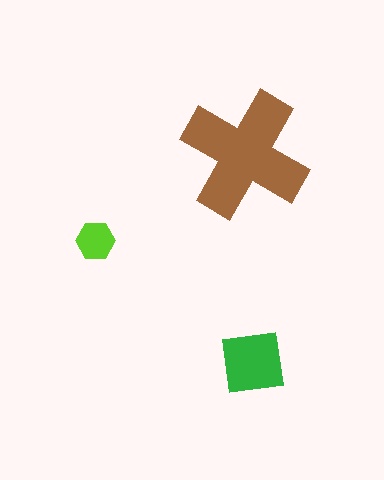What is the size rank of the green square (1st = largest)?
2nd.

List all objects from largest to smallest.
The brown cross, the green square, the lime hexagon.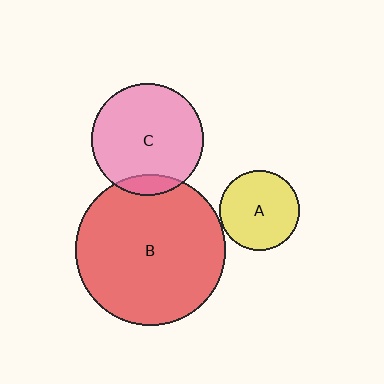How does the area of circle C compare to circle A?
Approximately 2.0 times.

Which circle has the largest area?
Circle B (red).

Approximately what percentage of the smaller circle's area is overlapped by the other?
Approximately 10%.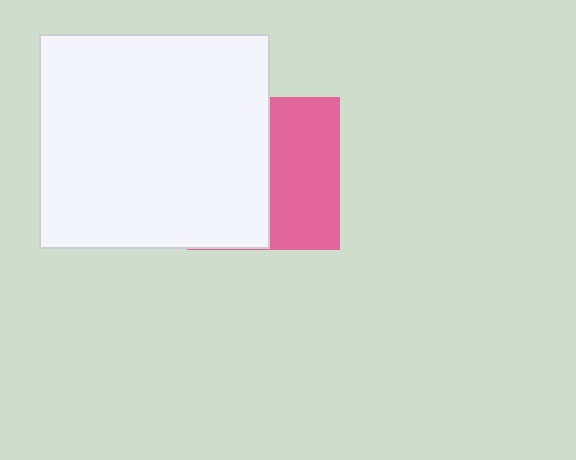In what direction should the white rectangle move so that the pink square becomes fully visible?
The white rectangle should move left. That is the shortest direction to clear the overlap and leave the pink square fully visible.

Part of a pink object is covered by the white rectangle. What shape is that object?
It is a square.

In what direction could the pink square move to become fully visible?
The pink square could move right. That would shift it out from behind the white rectangle entirely.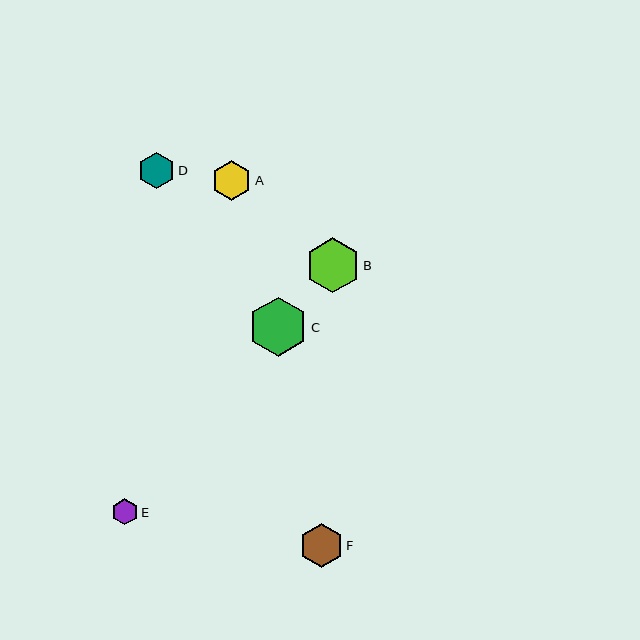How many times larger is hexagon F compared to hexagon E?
Hexagon F is approximately 1.7 times the size of hexagon E.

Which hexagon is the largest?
Hexagon C is the largest with a size of approximately 59 pixels.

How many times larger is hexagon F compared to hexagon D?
Hexagon F is approximately 1.2 times the size of hexagon D.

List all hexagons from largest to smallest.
From largest to smallest: C, B, F, A, D, E.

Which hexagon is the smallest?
Hexagon E is the smallest with a size of approximately 26 pixels.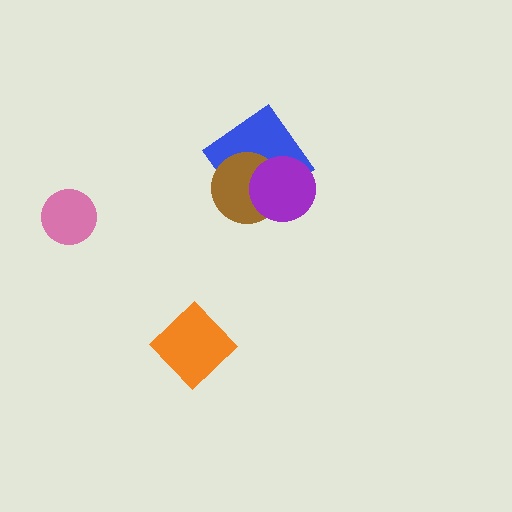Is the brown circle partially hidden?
Yes, it is partially covered by another shape.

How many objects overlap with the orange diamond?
0 objects overlap with the orange diamond.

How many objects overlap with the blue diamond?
2 objects overlap with the blue diamond.